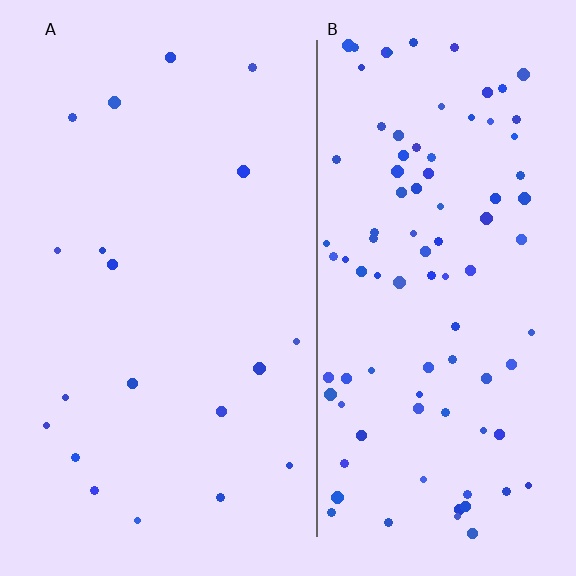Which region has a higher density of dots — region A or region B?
B (the right).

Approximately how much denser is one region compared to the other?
Approximately 4.9× — region B over region A.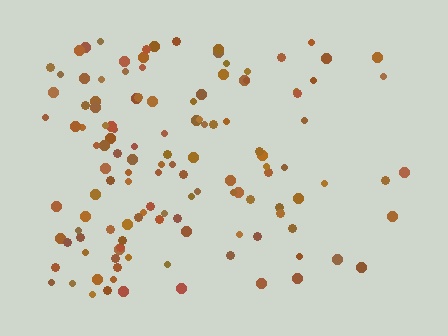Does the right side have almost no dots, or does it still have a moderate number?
Still a moderate number, just noticeably fewer than the left.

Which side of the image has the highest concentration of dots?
The left.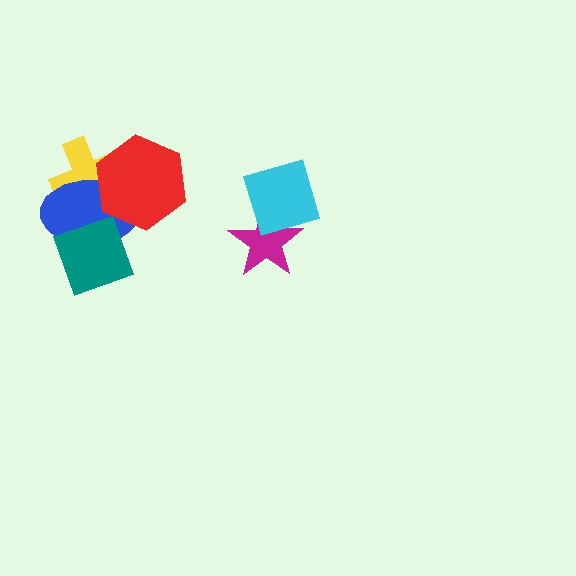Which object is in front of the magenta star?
The cyan diamond is in front of the magenta star.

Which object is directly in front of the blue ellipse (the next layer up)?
The teal diamond is directly in front of the blue ellipse.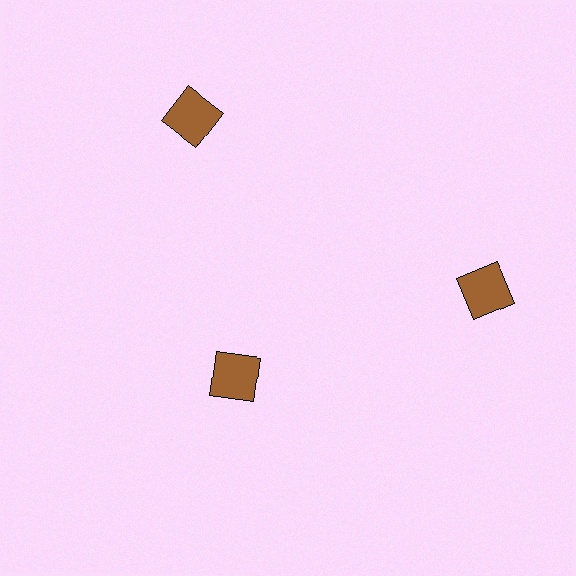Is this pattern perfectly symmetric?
No. The 3 brown squares are arranged in a ring, but one element near the 7 o'clock position is pulled inward toward the center, breaking the 3-fold rotational symmetry.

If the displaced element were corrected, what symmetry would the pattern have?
It would have 3-fold rotational symmetry — the pattern would map onto itself every 120 degrees.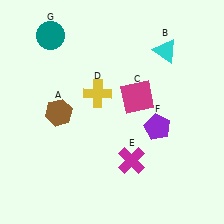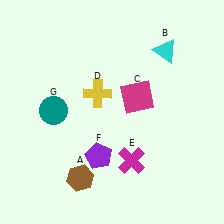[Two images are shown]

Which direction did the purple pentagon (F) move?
The purple pentagon (F) moved left.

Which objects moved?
The objects that moved are: the brown hexagon (A), the purple pentagon (F), the teal circle (G).